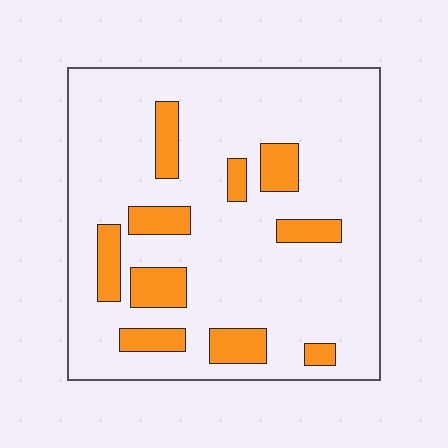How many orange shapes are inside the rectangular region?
10.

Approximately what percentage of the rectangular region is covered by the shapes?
Approximately 15%.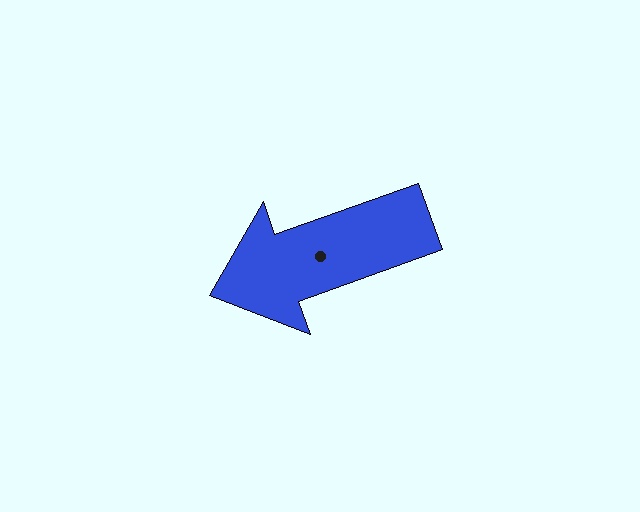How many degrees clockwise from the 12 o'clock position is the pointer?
Approximately 250 degrees.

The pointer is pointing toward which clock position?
Roughly 8 o'clock.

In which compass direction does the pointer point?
West.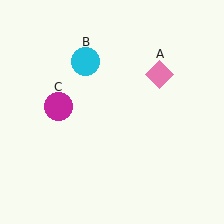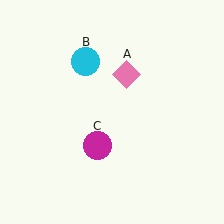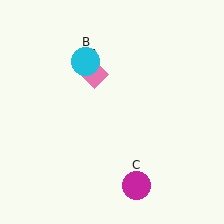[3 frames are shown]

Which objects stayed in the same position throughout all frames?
Cyan circle (object B) remained stationary.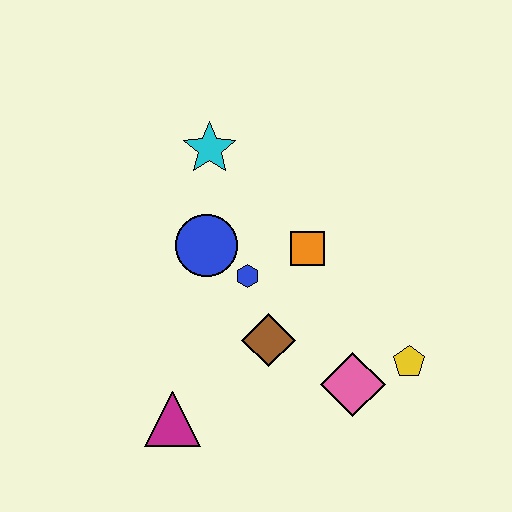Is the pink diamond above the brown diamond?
No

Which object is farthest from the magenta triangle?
The cyan star is farthest from the magenta triangle.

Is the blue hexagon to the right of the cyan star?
Yes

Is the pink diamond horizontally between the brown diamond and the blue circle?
No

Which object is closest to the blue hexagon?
The blue circle is closest to the blue hexagon.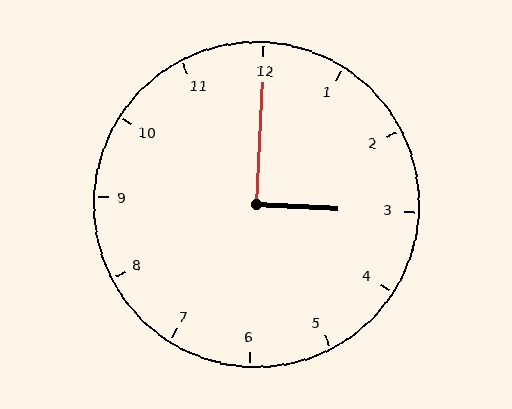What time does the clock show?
3:00.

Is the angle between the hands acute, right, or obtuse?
It is right.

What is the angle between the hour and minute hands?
Approximately 90 degrees.